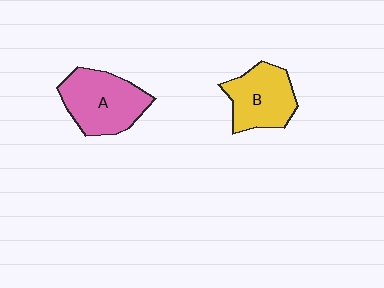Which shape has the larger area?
Shape A (pink).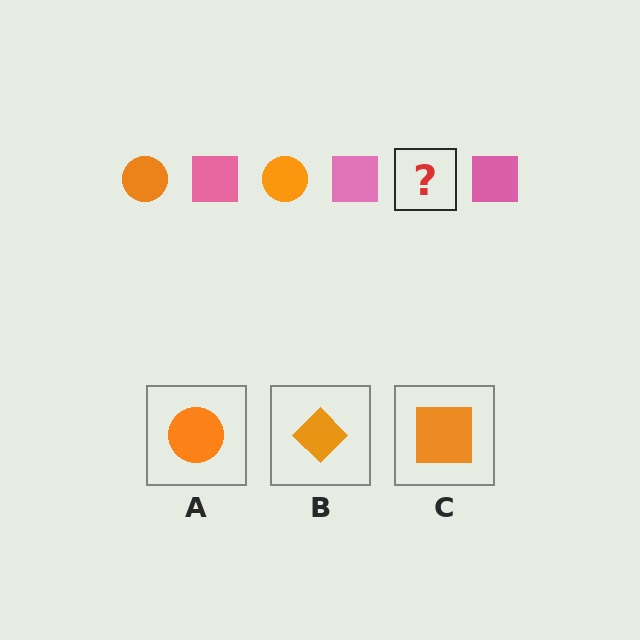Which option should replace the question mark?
Option A.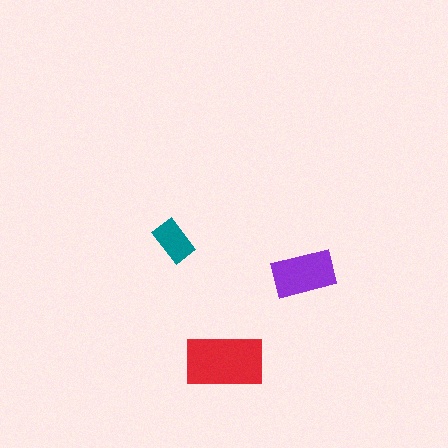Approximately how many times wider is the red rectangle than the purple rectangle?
About 1.5 times wider.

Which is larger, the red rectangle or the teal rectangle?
The red one.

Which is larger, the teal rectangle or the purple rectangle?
The purple one.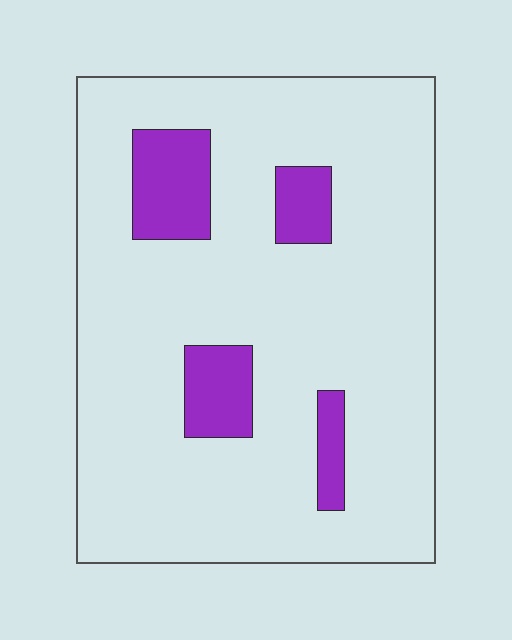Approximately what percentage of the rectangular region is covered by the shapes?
Approximately 15%.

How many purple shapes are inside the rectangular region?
4.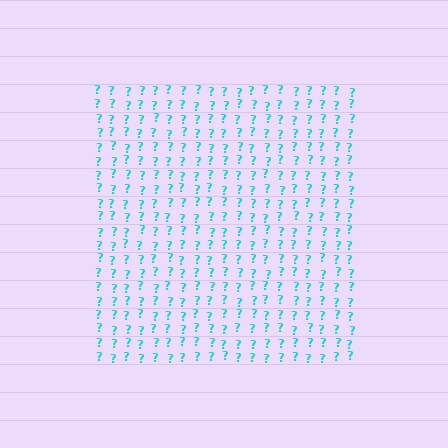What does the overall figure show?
The overall figure shows a square.